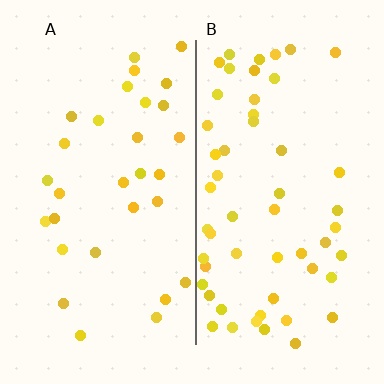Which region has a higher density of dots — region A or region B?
B (the right).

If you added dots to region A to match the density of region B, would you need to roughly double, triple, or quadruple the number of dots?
Approximately double.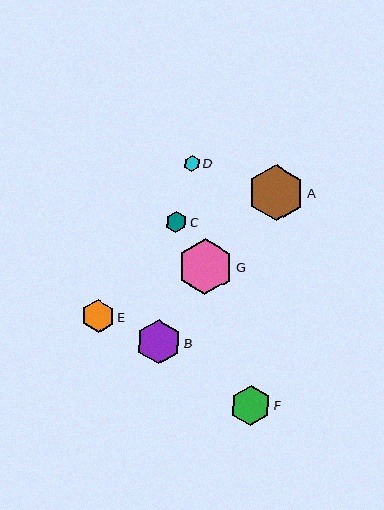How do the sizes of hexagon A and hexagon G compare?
Hexagon A and hexagon G are approximately the same size.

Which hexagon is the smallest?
Hexagon D is the smallest with a size of approximately 16 pixels.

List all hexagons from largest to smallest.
From largest to smallest: A, G, B, F, E, C, D.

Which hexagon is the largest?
Hexagon A is the largest with a size of approximately 56 pixels.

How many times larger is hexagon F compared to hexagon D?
Hexagon F is approximately 2.5 times the size of hexagon D.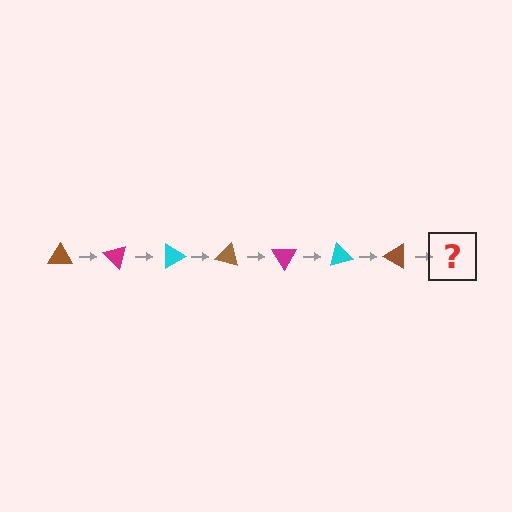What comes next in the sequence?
The next element should be a magenta triangle, rotated 315 degrees from the start.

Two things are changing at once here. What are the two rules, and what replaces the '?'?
The two rules are that it rotates 45 degrees each step and the color cycles through brown, magenta, and cyan. The '?' should be a magenta triangle, rotated 315 degrees from the start.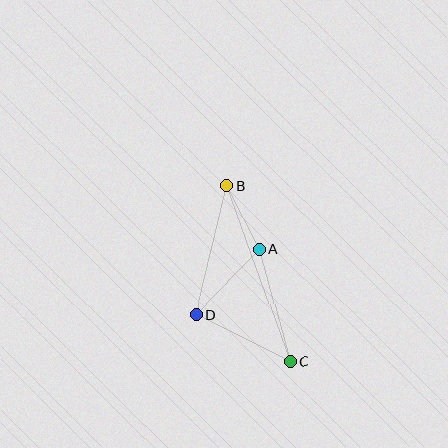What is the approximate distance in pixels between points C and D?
The distance between C and D is approximately 105 pixels.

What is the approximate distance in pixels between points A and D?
The distance between A and D is approximately 91 pixels.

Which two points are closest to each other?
Points A and B are closest to each other.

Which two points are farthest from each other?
Points B and C are farthest from each other.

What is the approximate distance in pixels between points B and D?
The distance between B and D is approximately 133 pixels.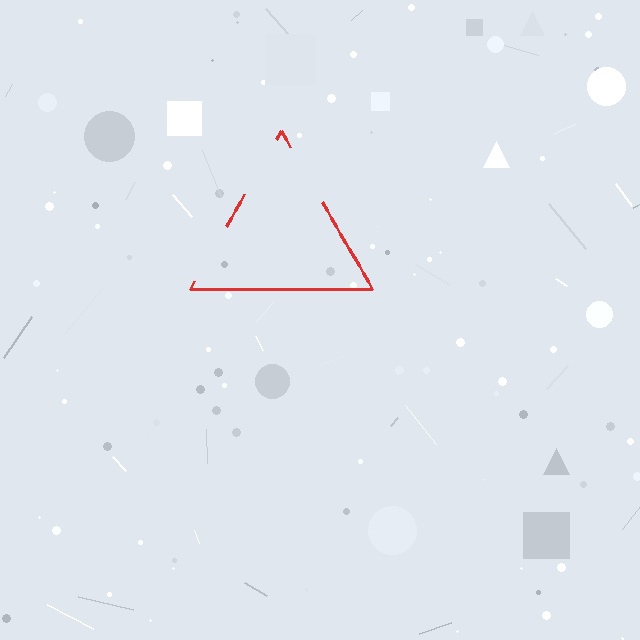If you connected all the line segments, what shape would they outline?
They would outline a triangle.